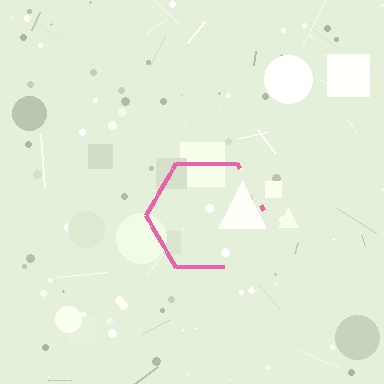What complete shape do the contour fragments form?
The contour fragments form a hexagon.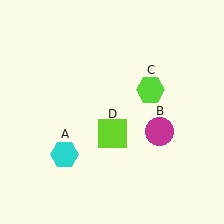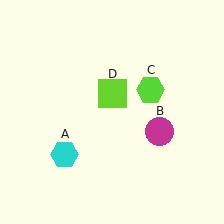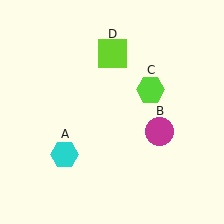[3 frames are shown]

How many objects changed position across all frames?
1 object changed position: lime square (object D).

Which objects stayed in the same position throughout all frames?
Cyan hexagon (object A) and magenta circle (object B) and lime hexagon (object C) remained stationary.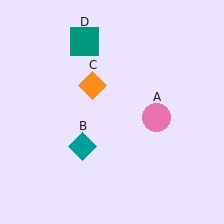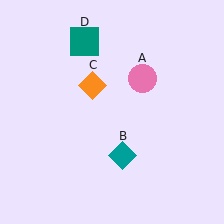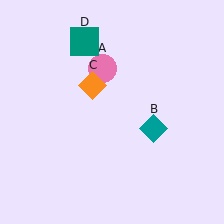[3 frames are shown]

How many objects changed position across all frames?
2 objects changed position: pink circle (object A), teal diamond (object B).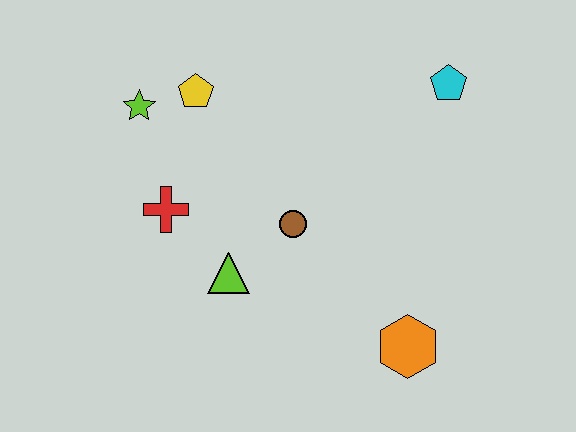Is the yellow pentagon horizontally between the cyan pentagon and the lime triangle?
No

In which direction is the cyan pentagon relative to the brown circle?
The cyan pentagon is to the right of the brown circle.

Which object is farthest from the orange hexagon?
The lime star is farthest from the orange hexagon.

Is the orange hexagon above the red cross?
No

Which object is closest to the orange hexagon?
The brown circle is closest to the orange hexagon.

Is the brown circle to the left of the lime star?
No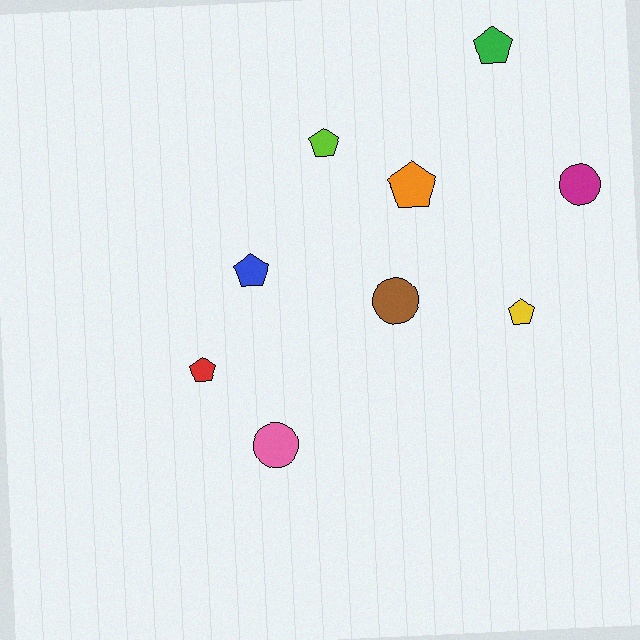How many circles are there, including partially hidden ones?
There are 3 circles.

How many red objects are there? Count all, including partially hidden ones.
There is 1 red object.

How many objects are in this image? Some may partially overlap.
There are 9 objects.